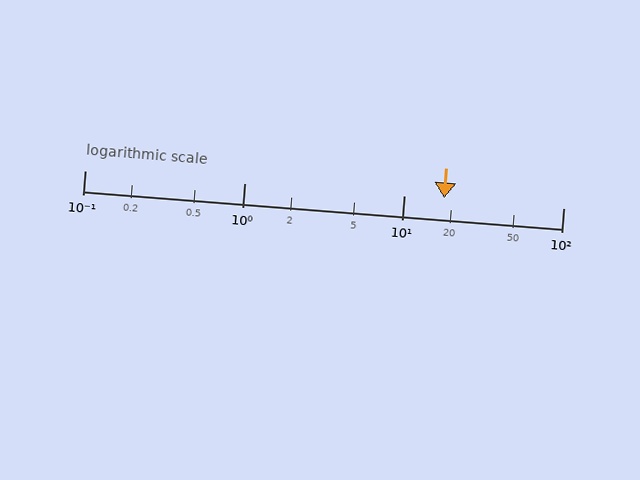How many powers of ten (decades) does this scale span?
The scale spans 3 decades, from 0.1 to 100.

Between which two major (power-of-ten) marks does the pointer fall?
The pointer is between 10 and 100.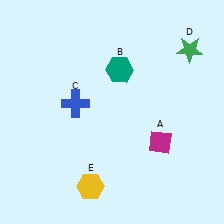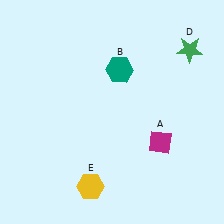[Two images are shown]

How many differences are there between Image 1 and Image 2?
There is 1 difference between the two images.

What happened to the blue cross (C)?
The blue cross (C) was removed in Image 2. It was in the top-left area of Image 1.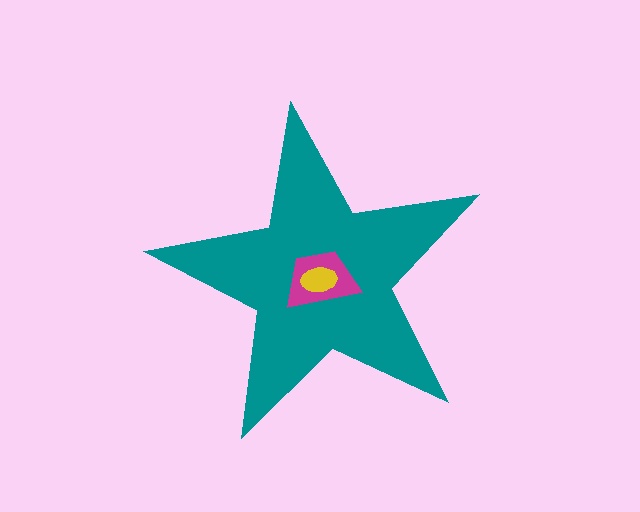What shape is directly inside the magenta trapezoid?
The yellow ellipse.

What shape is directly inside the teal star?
The magenta trapezoid.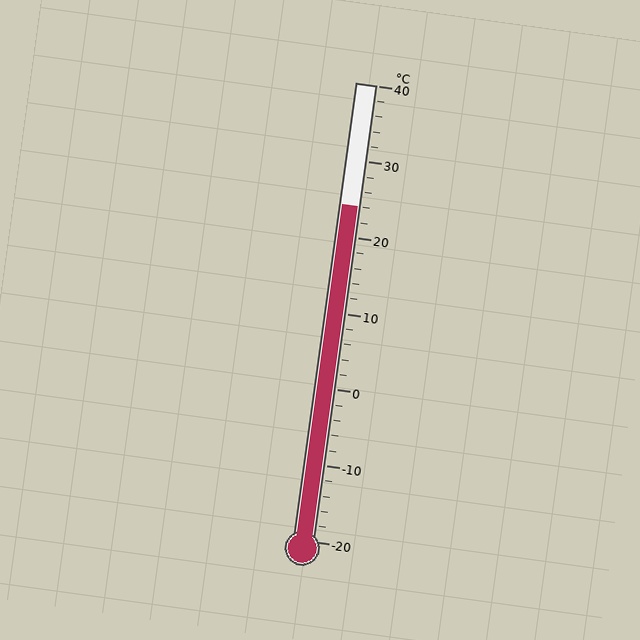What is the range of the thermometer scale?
The thermometer scale ranges from -20°C to 40°C.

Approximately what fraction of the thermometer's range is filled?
The thermometer is filled to approximately 75% of its range.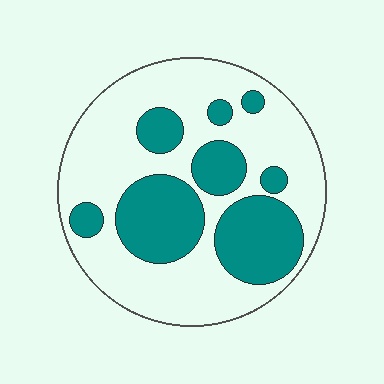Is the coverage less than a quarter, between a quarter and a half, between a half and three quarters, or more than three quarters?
Between a quarter and a half.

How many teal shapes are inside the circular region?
8.